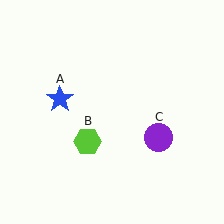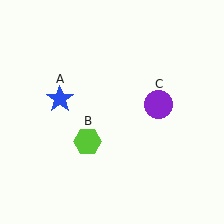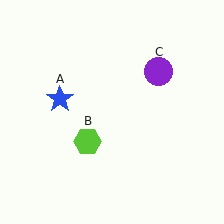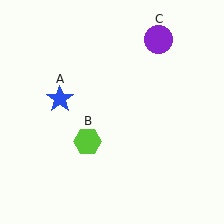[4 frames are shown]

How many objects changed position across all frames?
1 object changed position: purple circle (object C).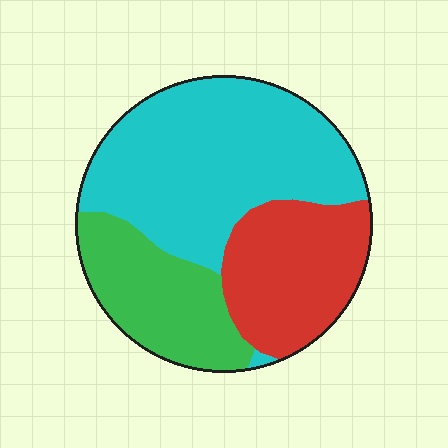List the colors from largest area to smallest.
From largest to smallest: cyan, red, green.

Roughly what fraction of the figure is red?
Red covers around 25% of the figure.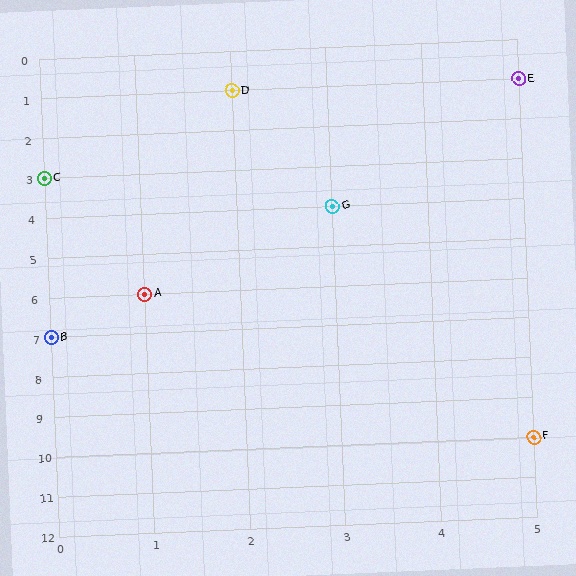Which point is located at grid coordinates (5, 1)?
Point E is at (5, 1).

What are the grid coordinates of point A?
Point A is at grid coordinates (1, 6).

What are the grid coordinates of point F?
Point F is at grid coordinates (5, 10).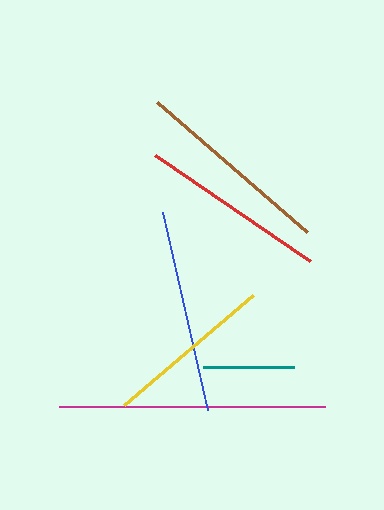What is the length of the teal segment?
The teal segment is approximately 92 pixels long.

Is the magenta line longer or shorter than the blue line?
The magenta line is longer than the blue line.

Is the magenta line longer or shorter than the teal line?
The magenta line is longer than the teal line.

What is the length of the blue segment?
The blue segment is approximately 204 pixels long.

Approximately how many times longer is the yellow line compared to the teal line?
The yellow line is approximately 1.9 times the length of the teal line.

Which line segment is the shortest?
The teal line is the shortest at approximately 92 pixels.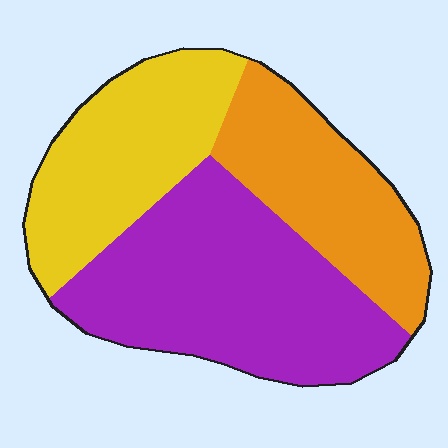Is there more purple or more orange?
Purple.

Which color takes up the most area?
Purple, at roughly 45%.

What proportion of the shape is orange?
Orange takes up between a sixth and a third of the shape.